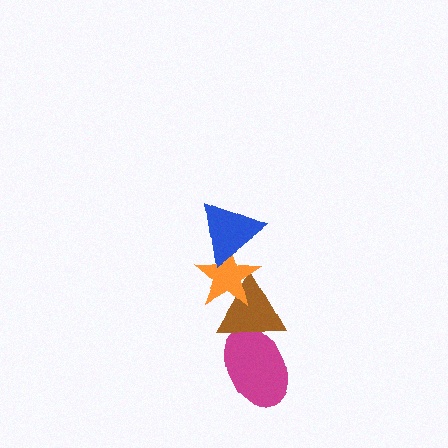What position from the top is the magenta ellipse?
The magenta ellipse is 4th from the top.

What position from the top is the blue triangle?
The blue triangle is 1st from the top.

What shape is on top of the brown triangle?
The orange star is on top of the brown triangle.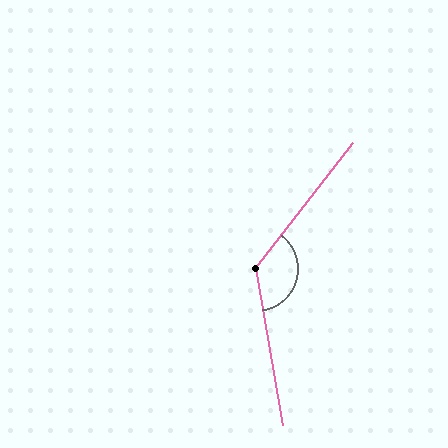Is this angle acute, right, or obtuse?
It is obtuse.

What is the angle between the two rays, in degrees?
Approximately 133 degrees.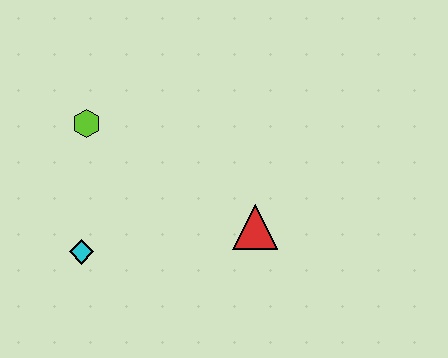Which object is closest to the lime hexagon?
The cyan diamond is closest to the lime hexagon.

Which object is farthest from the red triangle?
The lime hexagon is farthest from the red triangle.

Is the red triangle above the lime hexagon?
No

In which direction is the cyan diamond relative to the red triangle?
The cyan diamond is to the left of the red triangle.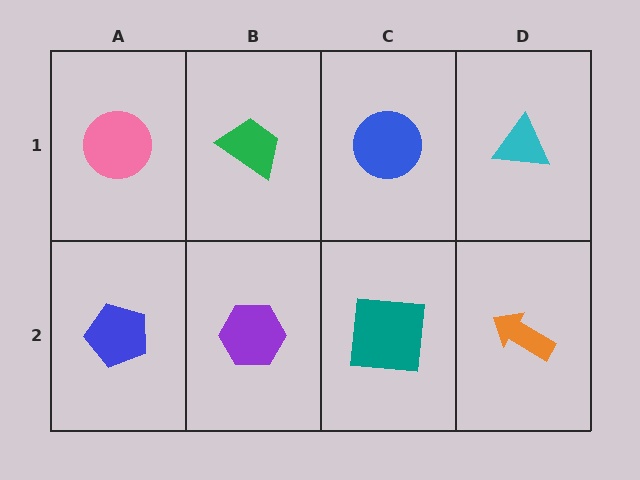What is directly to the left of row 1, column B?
A pink circle.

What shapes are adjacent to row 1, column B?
A purple hexagon (row 2, column B), a pink circle (row 1, column A), a blue circle (row 1, column C).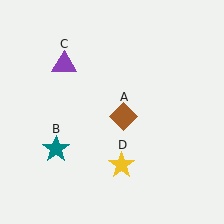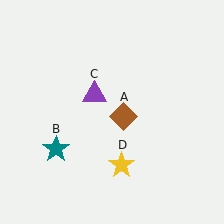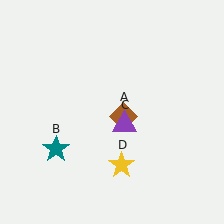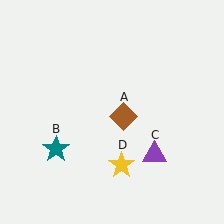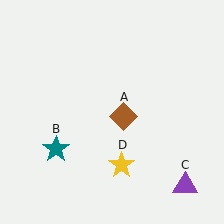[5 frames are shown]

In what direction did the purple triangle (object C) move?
The purple triangle (object C) moved down and to the right.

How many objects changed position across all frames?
1 object changed position: purple triangle (object C).